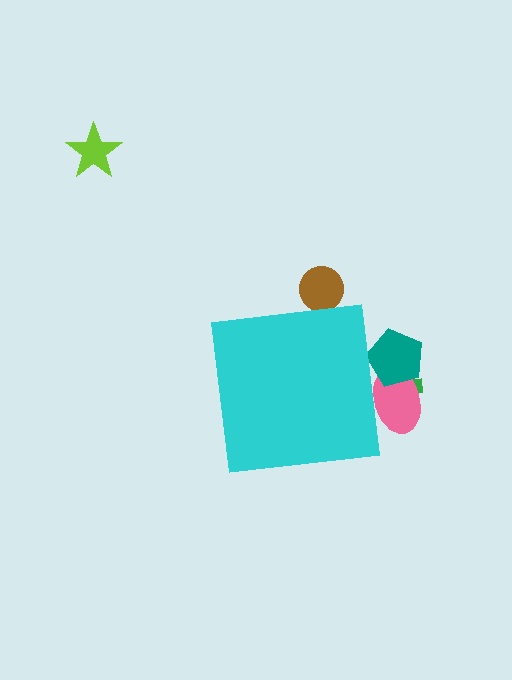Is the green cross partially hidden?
Yes, the green cross is partially hidden behind the cyan square.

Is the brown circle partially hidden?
Yes, the brown circle is partially hidden behind the cyan square.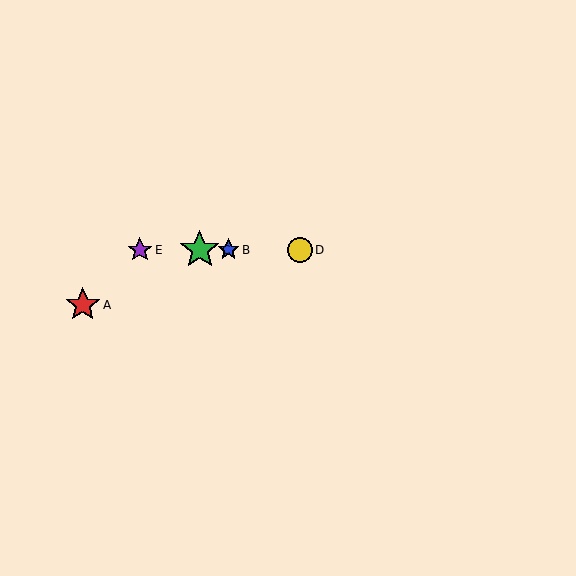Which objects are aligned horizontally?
Objects B, C, D, E are aligned horizontally.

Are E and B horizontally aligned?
Yes, both are at y≈250.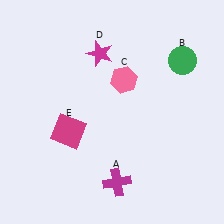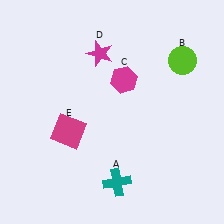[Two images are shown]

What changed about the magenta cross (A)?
In Image 1, A is magenta. In Image 2, it changed to teal.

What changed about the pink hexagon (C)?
In Image 1, C is pink. In Image 2, it changed to magenta.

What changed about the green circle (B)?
In Image 1, B is green. In Image 2, it changed to lime.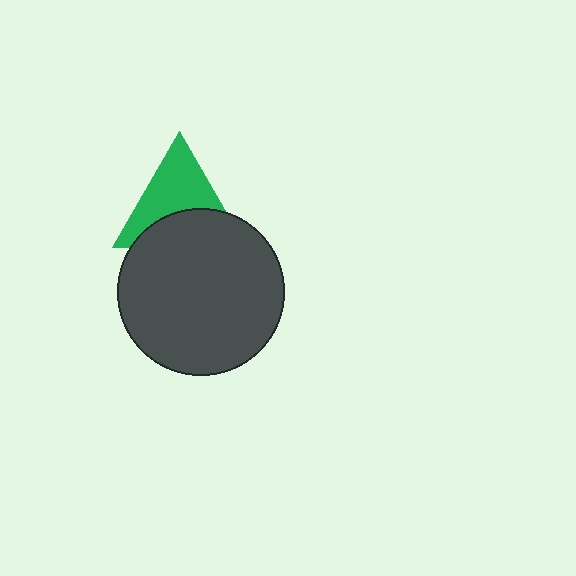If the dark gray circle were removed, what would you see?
You would see the complete green triangle.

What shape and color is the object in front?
The object in front is a dark gray circle.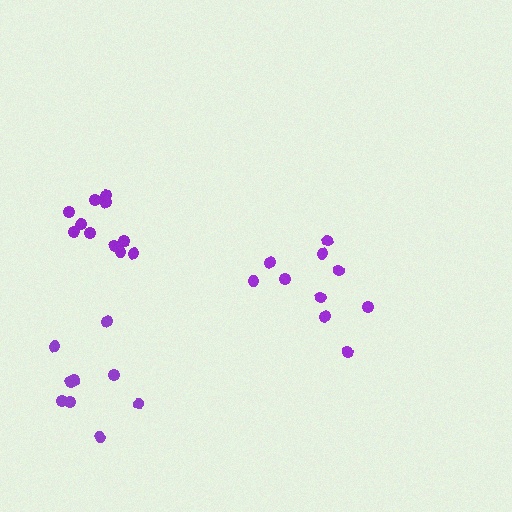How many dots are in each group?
Group 1: 10 dots, Group 2: 11 dots, Group 3: 9 dots (30 total).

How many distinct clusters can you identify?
There are 3 distinct clusters.